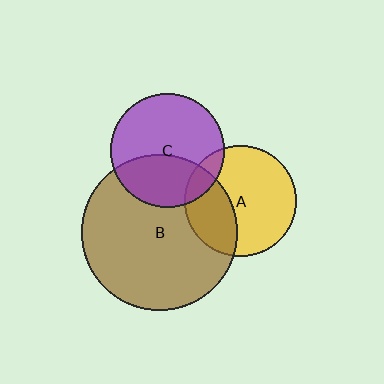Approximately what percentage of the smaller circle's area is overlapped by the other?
Approximately 35%.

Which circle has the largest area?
Circle B (brown).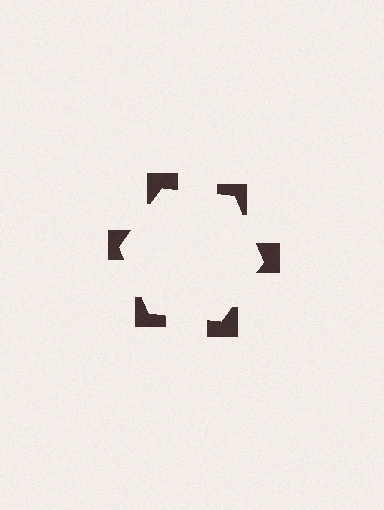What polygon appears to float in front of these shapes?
An illusory hexagon — its edges are inferred from the aligned wedge cuts in the notched squares, not physically drawn.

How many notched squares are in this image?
There are 6 — one at each vertex of the illusory hexagon.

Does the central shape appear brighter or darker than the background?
It typically appears slightly brighter than the background, even though no actual brightness change is drawn.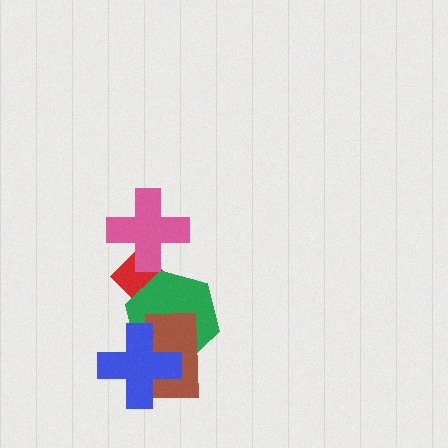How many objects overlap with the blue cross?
2 objects overlap with the blue cross.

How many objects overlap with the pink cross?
1 object overlaps with the pink cross.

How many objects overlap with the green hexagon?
3 objects overlap with the green hexagon.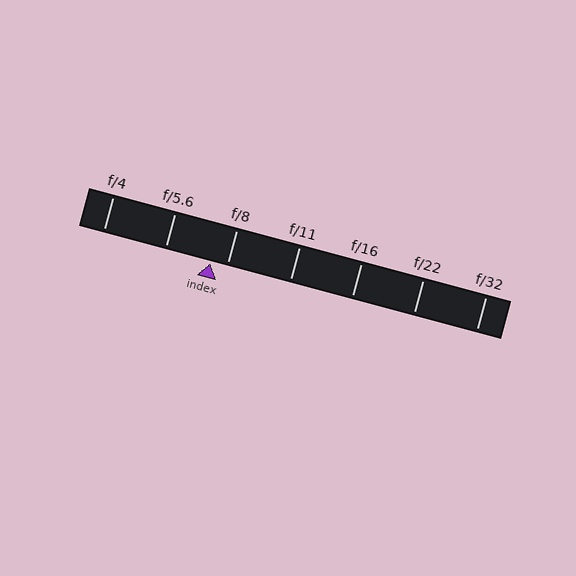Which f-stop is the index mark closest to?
The index mark is closest to f/8.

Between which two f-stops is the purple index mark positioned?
The index mark is between f/5.6 and f/8.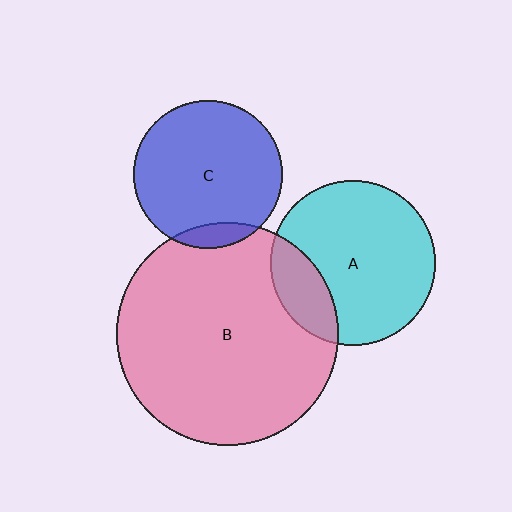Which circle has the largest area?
Circle B (pink).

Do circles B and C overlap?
Yes.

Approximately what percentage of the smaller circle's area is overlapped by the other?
Approximately 10%.